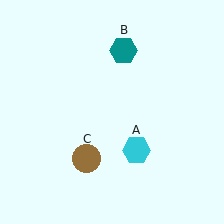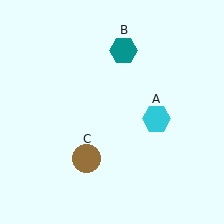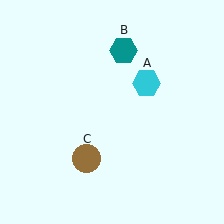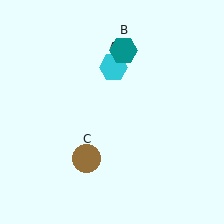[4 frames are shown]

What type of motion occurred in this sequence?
The cyan hexagon (object A) rotated counterclockwise around the center of the scene.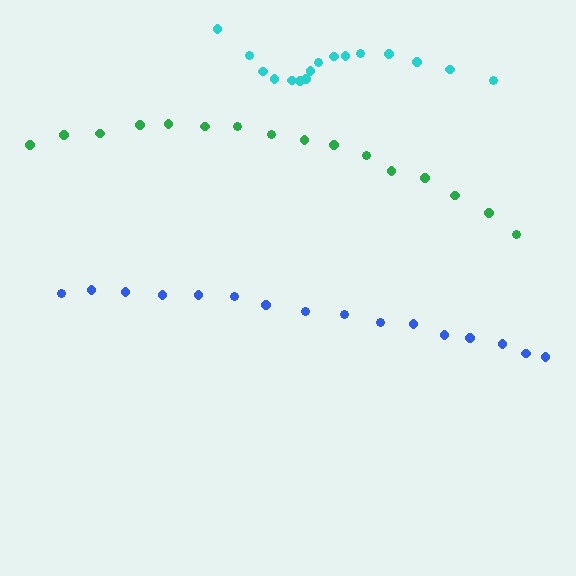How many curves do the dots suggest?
There are 3 distinct paths.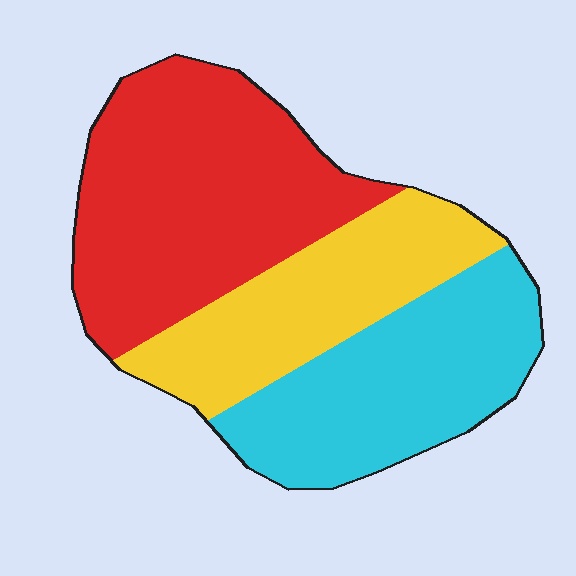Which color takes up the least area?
Yellow, at roughly 25%.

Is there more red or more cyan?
Red.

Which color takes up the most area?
Red, at roughly 40%.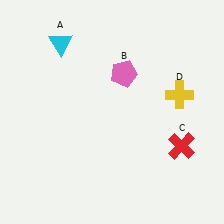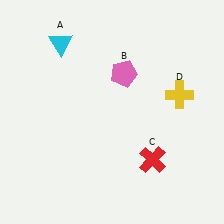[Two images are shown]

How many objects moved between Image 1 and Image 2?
1 object moved between the two images.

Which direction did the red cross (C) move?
The red cross (C) moved left.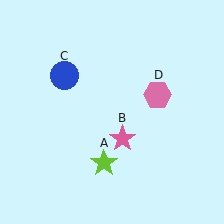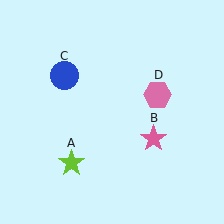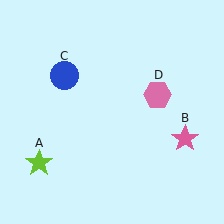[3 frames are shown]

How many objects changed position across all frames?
2 objects changed position: lime star (object A), pink star (object B).